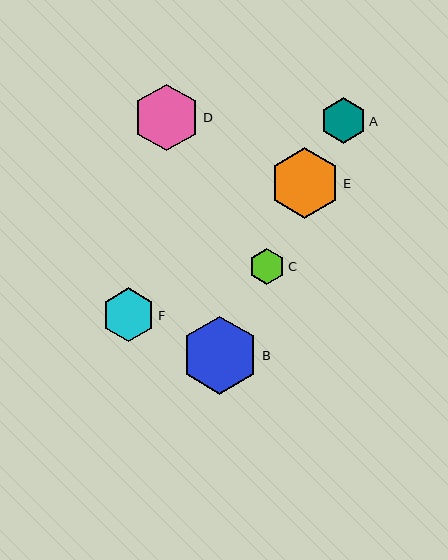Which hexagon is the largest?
Hexagon B is the largest with a size of approximately 78 pixels.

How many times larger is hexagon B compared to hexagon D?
Hexagon B is approximately 1.2 times the size of hexagon D.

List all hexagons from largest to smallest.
From largest to smallest: B, E, D, F, A, C.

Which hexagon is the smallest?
Hexagon C is the smallest with a size of approximately 36 pixels.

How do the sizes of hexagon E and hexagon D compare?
Hexagon E and hexagon D are approximately the same size.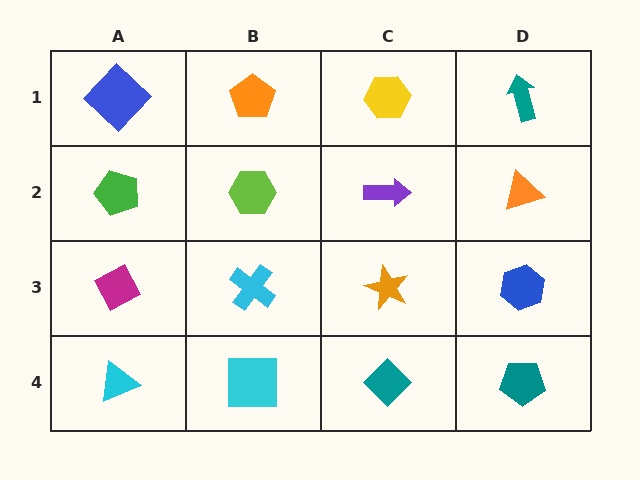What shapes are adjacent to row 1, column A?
A green pentagon (row 2, column A), an orange pentagon (row 1, column B).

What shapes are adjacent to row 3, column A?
A green pentagon (row 2, column A), a cyan triangle (row 4, column A), a cyan cross (row 3, column B).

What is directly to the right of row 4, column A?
A cyan square.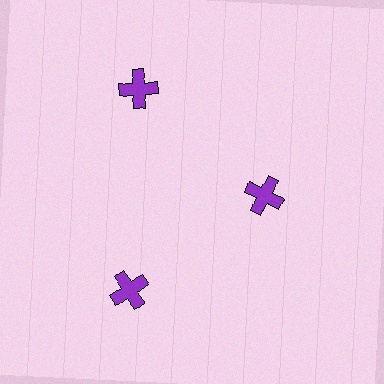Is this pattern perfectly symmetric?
No. The 3 purple crosses are arranged in a ring, but one element near the 3 o'clock position is pulled inward toward the center, breaking the 3-fold rotational symmetry.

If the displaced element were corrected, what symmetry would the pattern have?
It would have 3-fold rotational symmetry — the pattern would map onto itself every 120 degrees.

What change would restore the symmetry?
The symmetry would be restored by moving it outward, back onto the ring so that all 3 crosses sit at equal angles and equal distance from the center.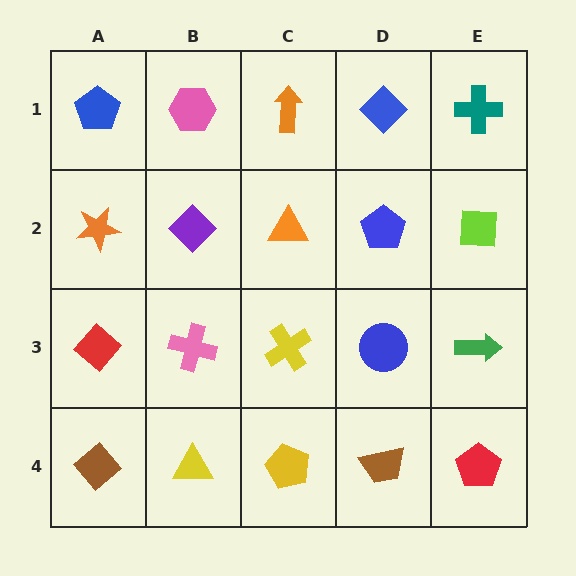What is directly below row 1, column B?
A purple diamond.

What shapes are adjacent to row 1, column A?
An orange star (row 2, column A), a pink hexagon (row 1, column B).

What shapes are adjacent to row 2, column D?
A blue diamond (row 1, column D), a blue circle (row 3, column D), an orange triangle (row 2, column C), a lime square (row 2, column E).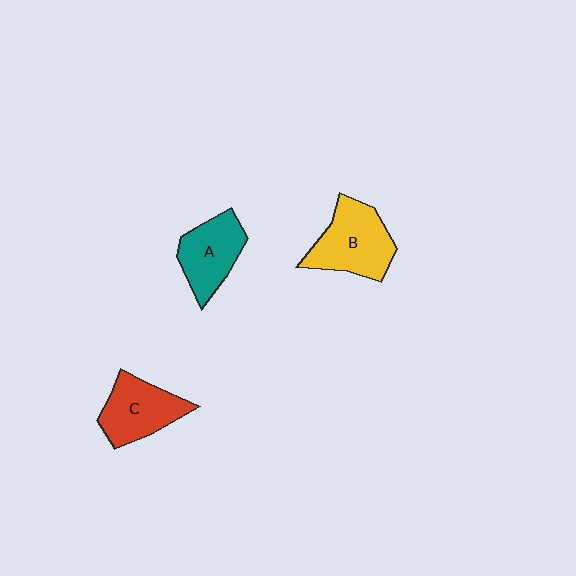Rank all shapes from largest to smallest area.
From largest to smallest: B (yellow), C (red), A (teal).